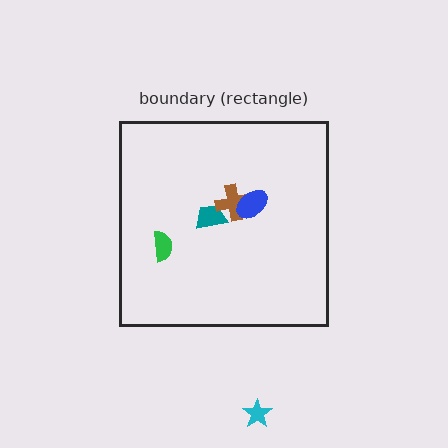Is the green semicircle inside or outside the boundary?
Inside.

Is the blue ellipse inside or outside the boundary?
Inside.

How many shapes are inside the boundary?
4 inside, 1 outside.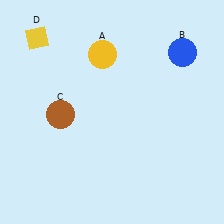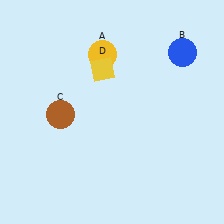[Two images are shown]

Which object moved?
The yellow diamond (D) moved right.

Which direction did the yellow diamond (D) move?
The yellow diamond (D) moved right.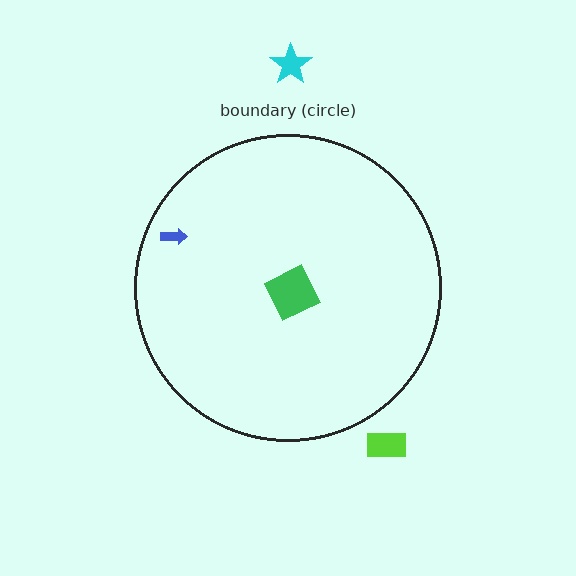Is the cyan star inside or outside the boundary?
Outside.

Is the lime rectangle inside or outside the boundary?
Outside.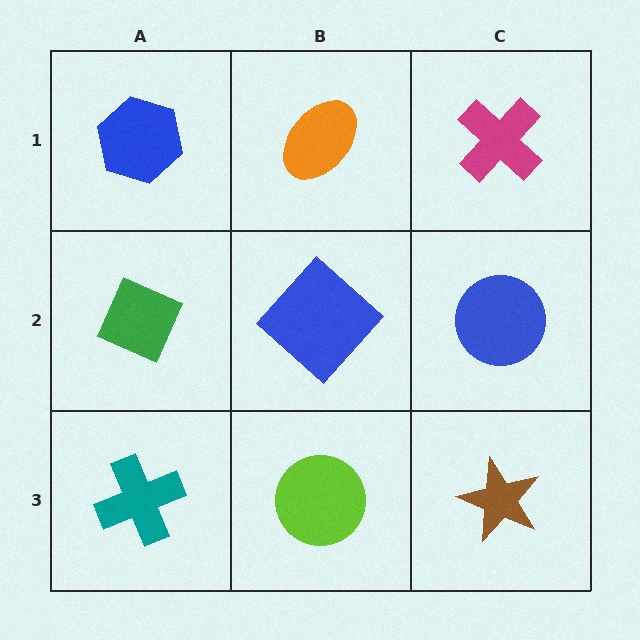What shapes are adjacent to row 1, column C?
A blue circle (row 2, column C), an orange ellipse (row 1, column B).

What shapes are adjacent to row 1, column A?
A green diamond (row 2, column A), an orange ellipse (row 1, column B).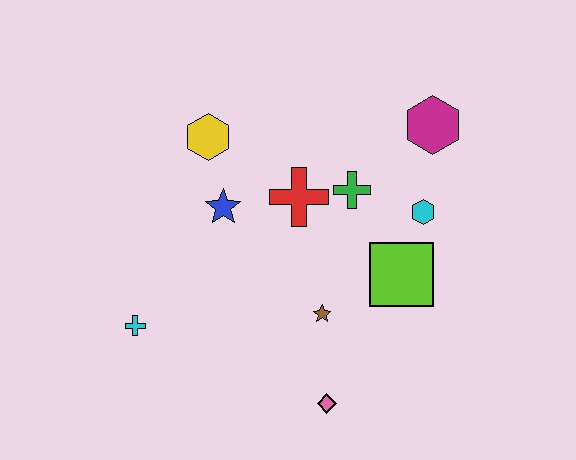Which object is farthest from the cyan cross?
The magenta hexagon is farthest from the cyan cross.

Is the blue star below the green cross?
Yes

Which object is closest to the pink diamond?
The brown star is closest to the pink diamond.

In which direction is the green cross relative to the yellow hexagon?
The green cross is to the right of the yellow hexagon.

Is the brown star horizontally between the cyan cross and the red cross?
No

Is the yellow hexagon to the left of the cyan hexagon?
Yes